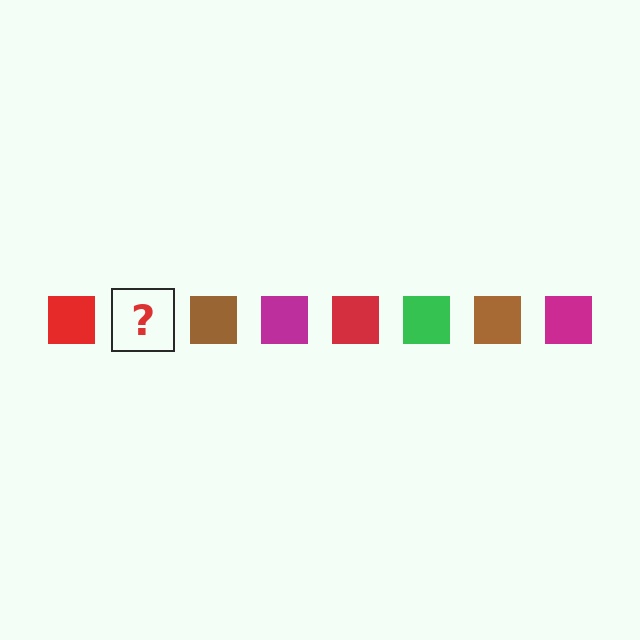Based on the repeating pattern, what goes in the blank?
The blank should be a green square.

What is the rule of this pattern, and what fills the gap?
The rule is that the pattern cycles through red, green, brown, magenta squares. The gap should be filled with a green square.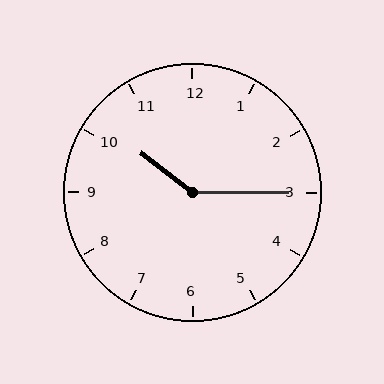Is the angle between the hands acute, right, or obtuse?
It is obtuse.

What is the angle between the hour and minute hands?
Approximately 142 degrees.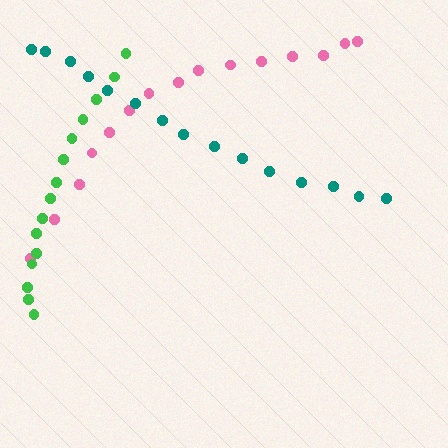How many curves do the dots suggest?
There are 3 distinct paths.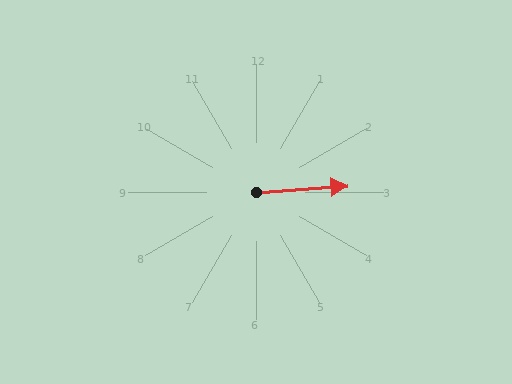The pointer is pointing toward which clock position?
Roughly 3 o'clock.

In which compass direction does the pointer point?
East.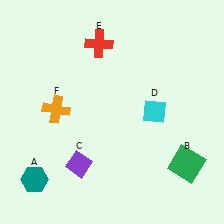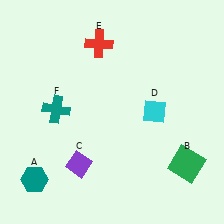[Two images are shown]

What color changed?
The cross (F) changed from orange in Image 1 to teal in Image 2.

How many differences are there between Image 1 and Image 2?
There is 1 difference between the two images.